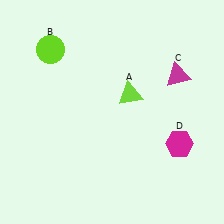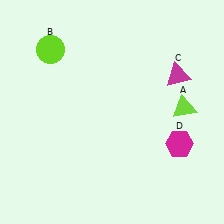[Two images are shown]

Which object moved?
The lime triangle (A) moved right.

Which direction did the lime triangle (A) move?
The lime triangle (A) moved right.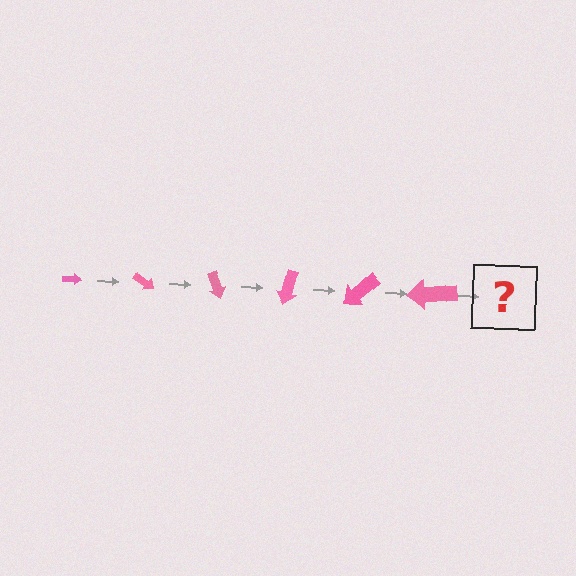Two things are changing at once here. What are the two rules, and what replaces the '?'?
The two rules are that the arrow grows larger each step and it rotates 35 degrees each step. The '?' should be an arrow, larger than the previous one and rotated 210 degrees from the start.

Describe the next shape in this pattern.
It should be an arrow, larger than the previous one and rotated 210 degrees from the start.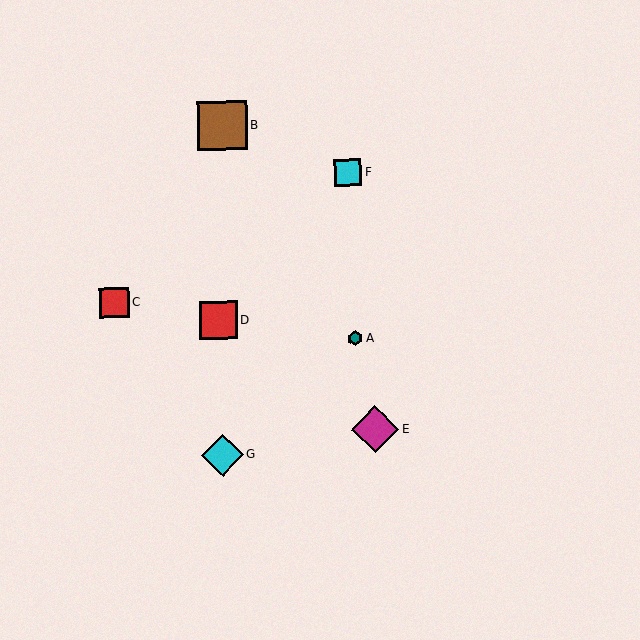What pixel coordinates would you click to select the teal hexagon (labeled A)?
Click at (356, 338) to select the teal hexagon A.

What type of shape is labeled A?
Shape A is a teal hexagon.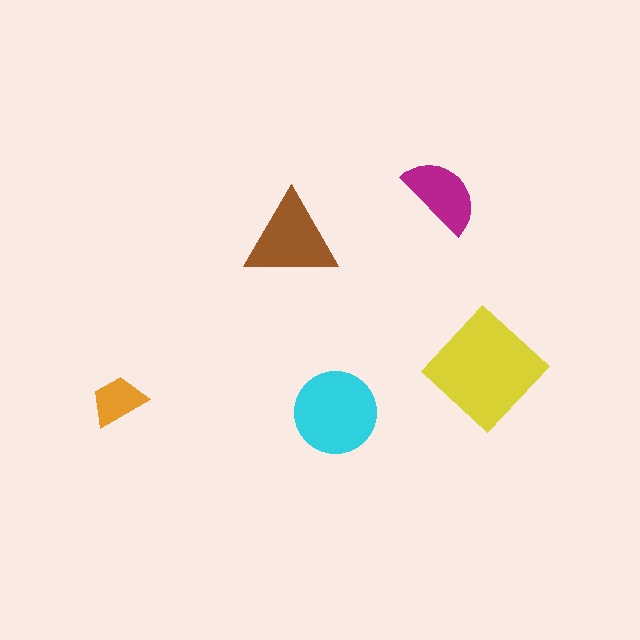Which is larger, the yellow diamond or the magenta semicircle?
The yellow diamond.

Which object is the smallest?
The orange trapezoid.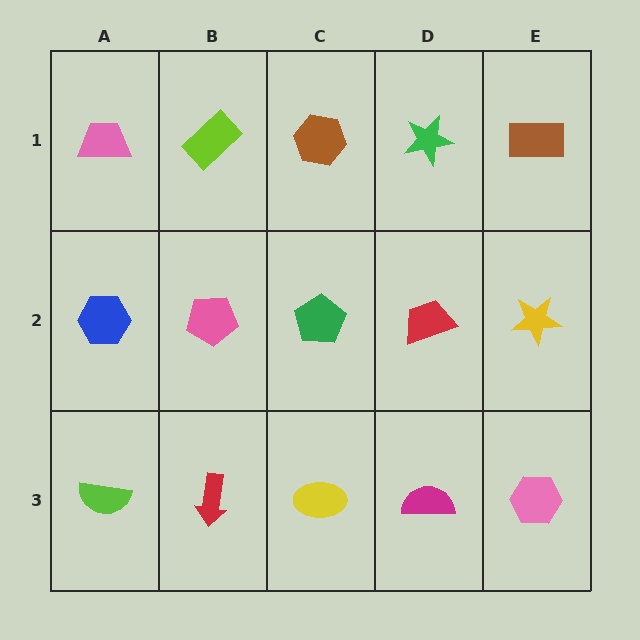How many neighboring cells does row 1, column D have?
3.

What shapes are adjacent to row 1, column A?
A blue hexagon (row 2, column A), a lime rectangle (row 1, column B).